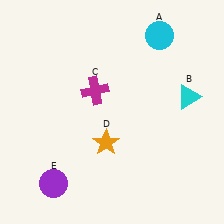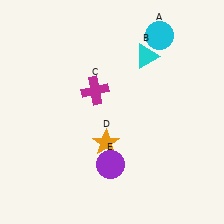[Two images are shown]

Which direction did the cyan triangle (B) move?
The cyan triangle (B) moved left.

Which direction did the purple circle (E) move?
The purple circle (E) moved right.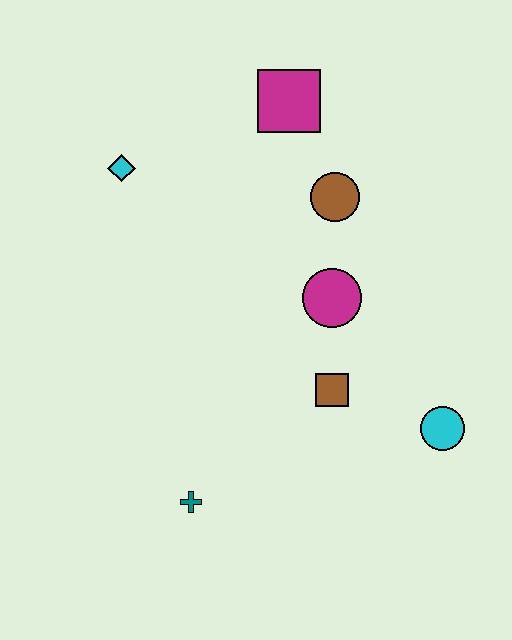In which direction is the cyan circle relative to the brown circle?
The cyan circle is below the brown circle.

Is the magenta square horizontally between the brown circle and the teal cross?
Yes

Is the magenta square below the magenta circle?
No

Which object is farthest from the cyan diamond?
The cyan circle is farthest from the cyan diamond.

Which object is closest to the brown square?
The magenta circle is closest to the brown square.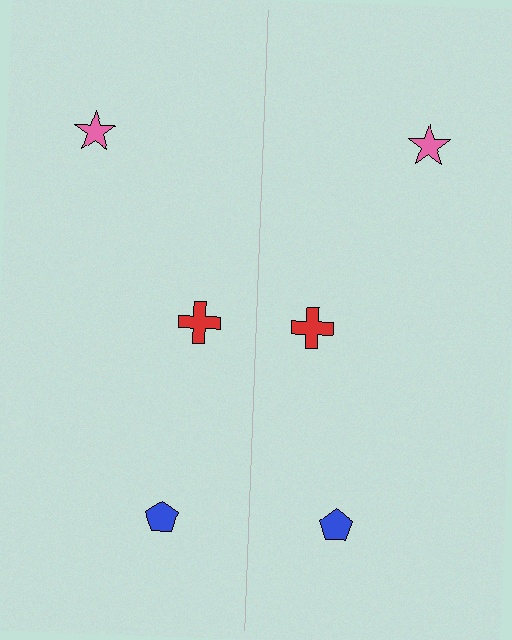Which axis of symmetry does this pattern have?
The pattern has a vertical axis of symmetry running through the center of the image.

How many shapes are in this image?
There are 6 shapes in this image.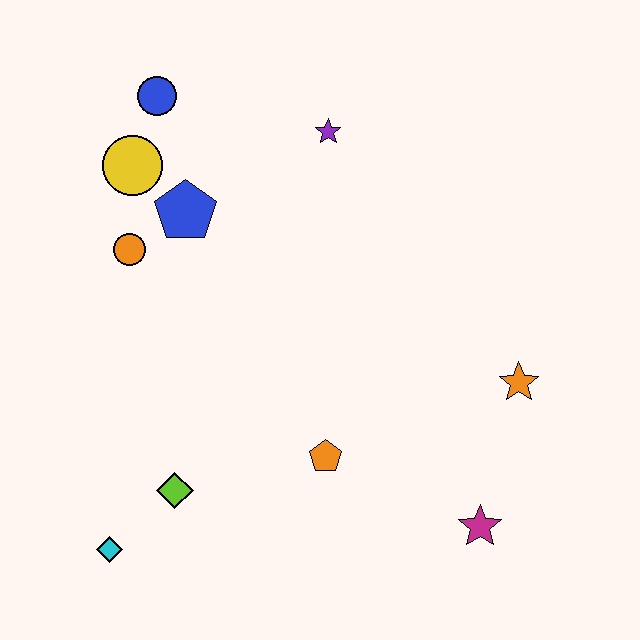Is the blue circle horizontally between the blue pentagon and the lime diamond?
No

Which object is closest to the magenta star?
The orange star is closest to the magenta star.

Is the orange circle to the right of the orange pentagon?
No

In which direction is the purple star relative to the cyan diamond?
The purple star is above the cyan diamond.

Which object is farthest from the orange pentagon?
The blue circle is farthest from the orange pentagon.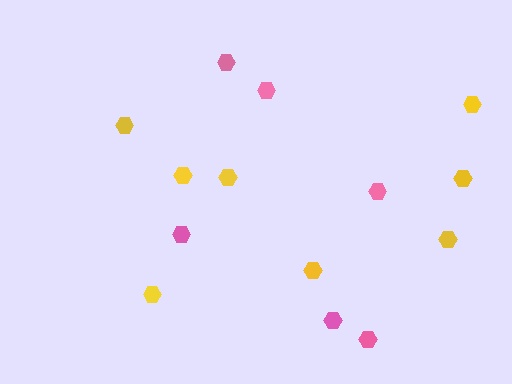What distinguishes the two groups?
There are 2 groups: one group of pink hexagons (6) and one group of yellow hexagons (8).